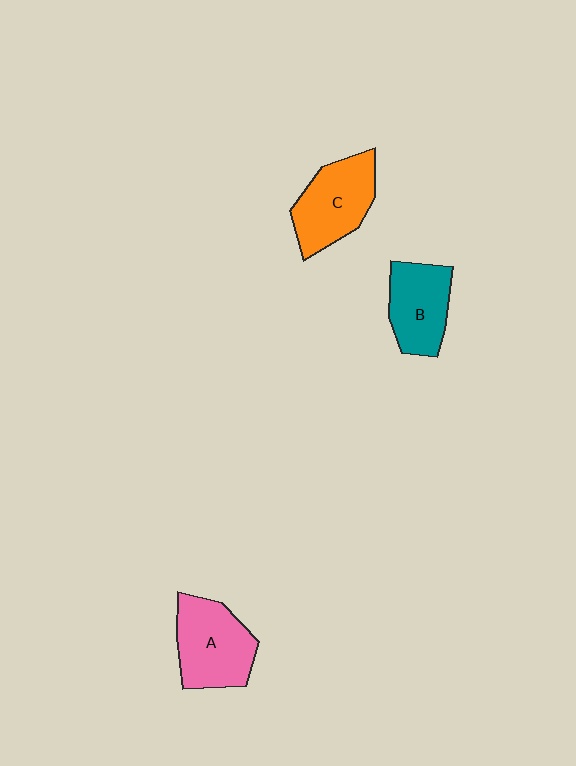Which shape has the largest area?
Shape A (pink).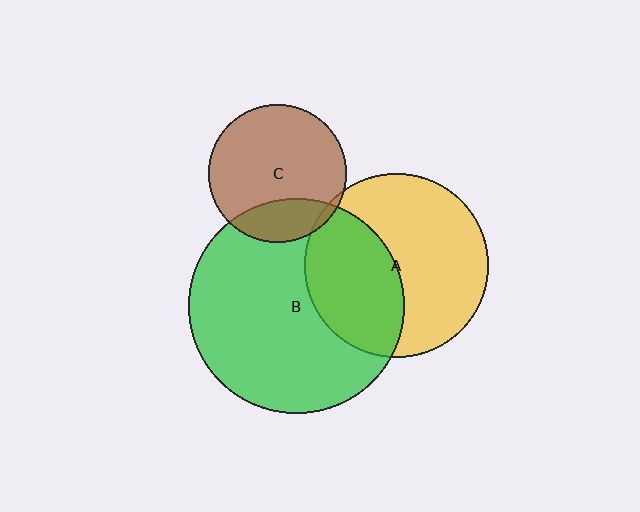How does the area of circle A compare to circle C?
Approximately 1.8 times.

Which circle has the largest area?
Circle B (green).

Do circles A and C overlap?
Yes.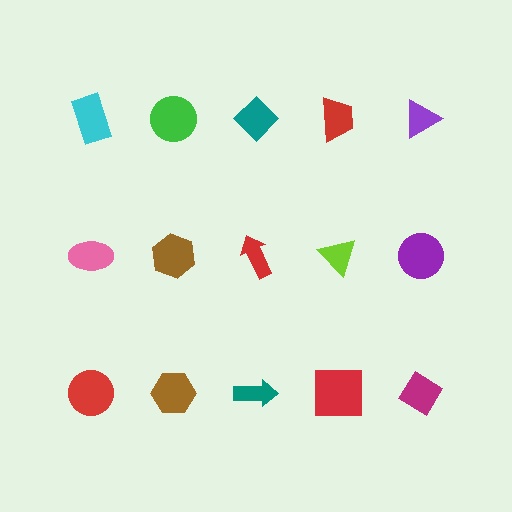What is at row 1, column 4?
A red trapezoid.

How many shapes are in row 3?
5 shapes.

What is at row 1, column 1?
A cyan rectangle.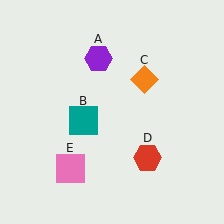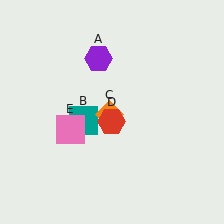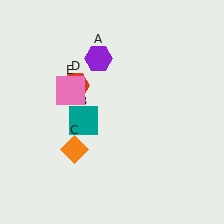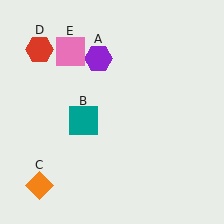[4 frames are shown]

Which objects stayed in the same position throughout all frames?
Purple hexagon (object A) and teal square (object B) remained stationary.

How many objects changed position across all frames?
3 objects changed position: orange diamond (object C), red hexagon (object D), pink square (object E).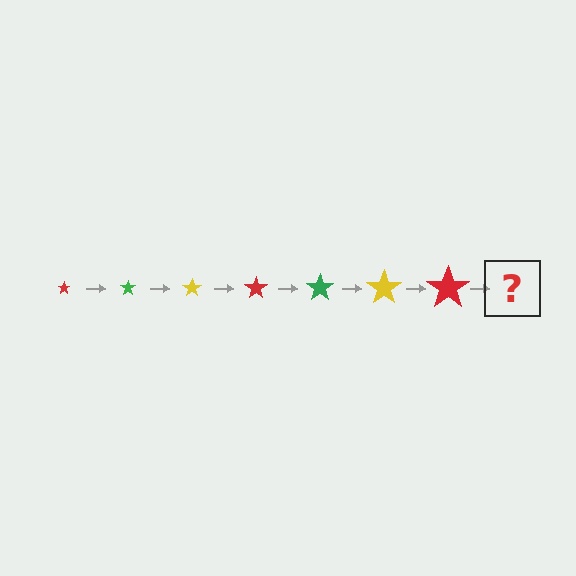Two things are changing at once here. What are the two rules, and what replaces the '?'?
The two rules are that the star grows larger each step and the color cycles through red, green, and yellow. The '?' should be a green star, larger than the previous one.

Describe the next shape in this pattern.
It should be a green star, larger than the previous one.